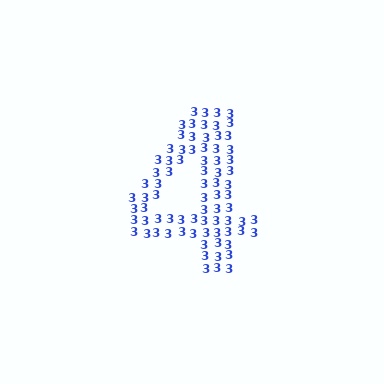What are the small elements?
The small elements are digit 3's.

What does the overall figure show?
The overall figure shows the digit 4.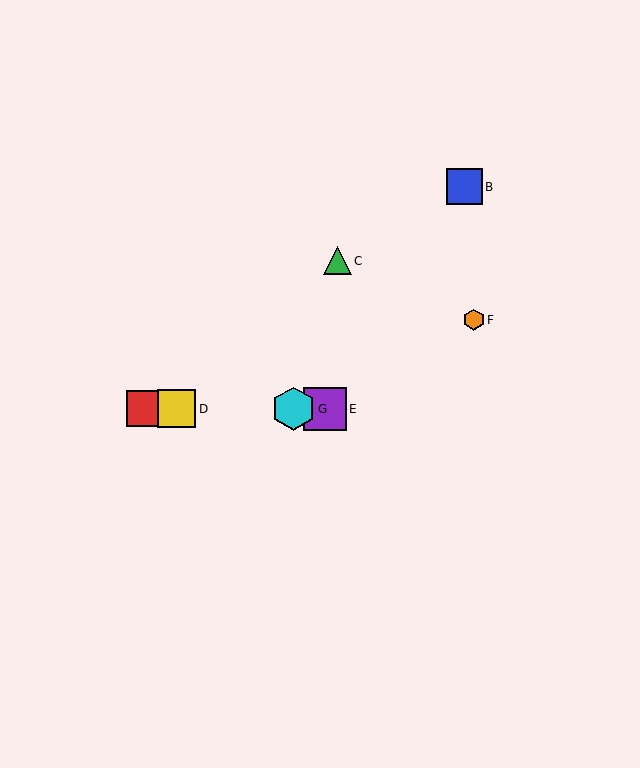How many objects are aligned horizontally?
4 objects (A, D, E, G) are aligned horizontally.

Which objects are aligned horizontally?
Objects A, D, E, G are aligned horizontally.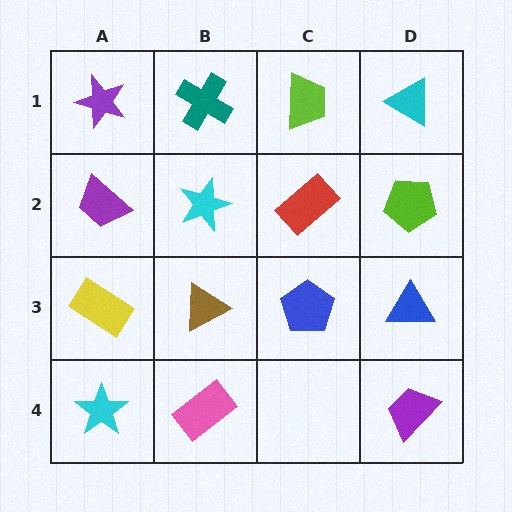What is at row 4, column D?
A purple trapezoid.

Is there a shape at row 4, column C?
No, that cell is empty.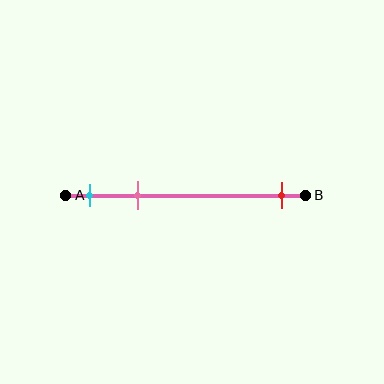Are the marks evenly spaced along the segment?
No, the marks are not evenly spaced.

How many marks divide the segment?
There are 3 marks dividing the segment.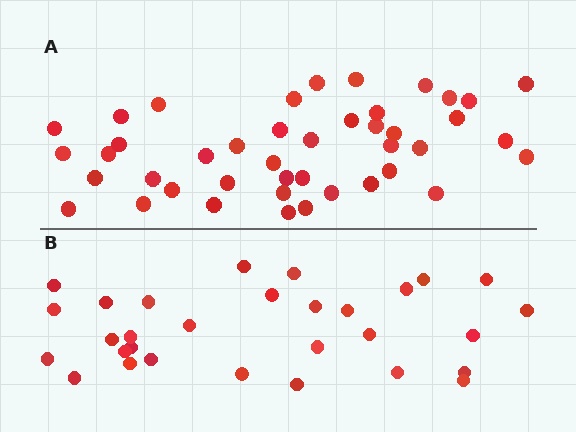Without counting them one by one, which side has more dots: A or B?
Region A (the top region) has more dots.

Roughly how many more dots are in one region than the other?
Region A has approximately 15 more dots than region B.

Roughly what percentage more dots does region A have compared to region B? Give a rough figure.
About 45% more.